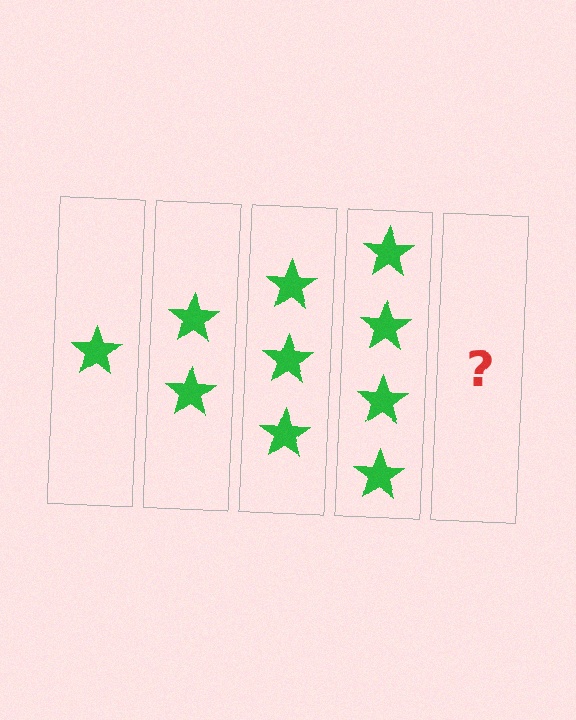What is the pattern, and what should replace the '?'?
The pattern is that each step adds one more star. The '?' should be 5 stars.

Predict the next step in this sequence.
The next step is 5 stars.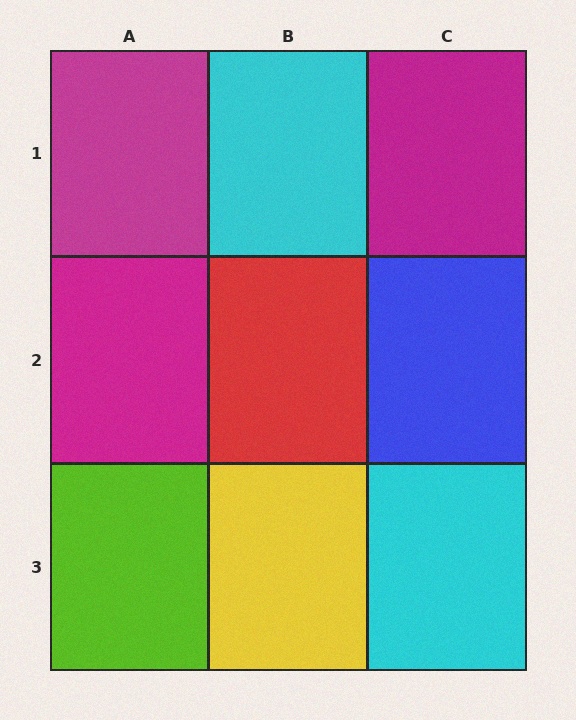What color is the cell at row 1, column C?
Magenta.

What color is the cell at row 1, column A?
Magenta.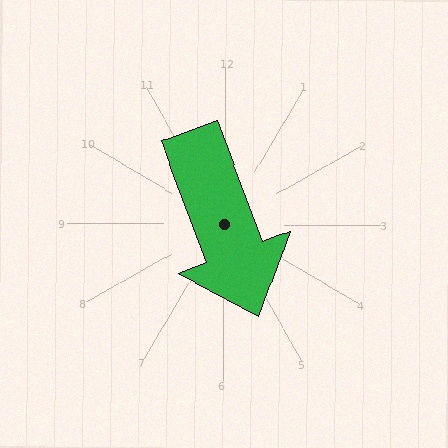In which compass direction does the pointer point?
South.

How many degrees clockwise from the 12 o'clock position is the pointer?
Approximately 159 degrees.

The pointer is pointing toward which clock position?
Roughly 5 o'clock.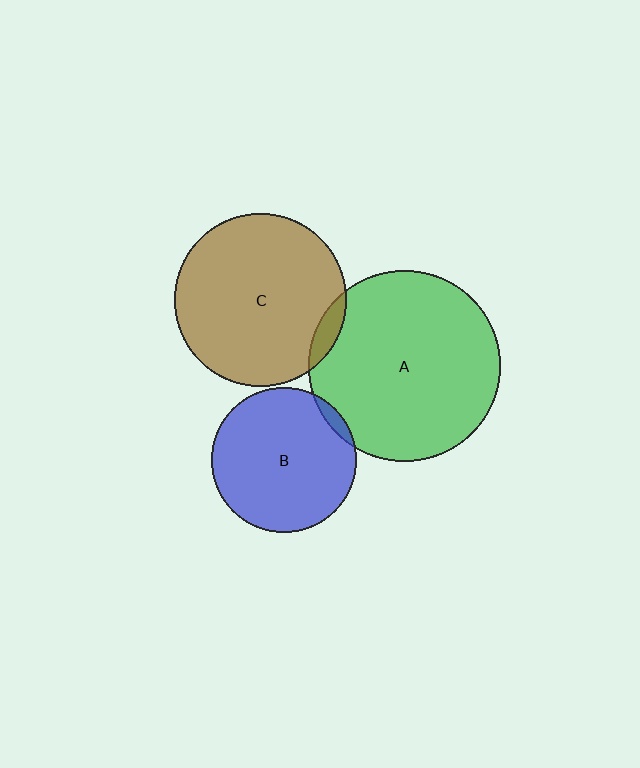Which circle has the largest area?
Circle A (green).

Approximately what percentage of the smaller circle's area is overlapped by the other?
Approximately 5%.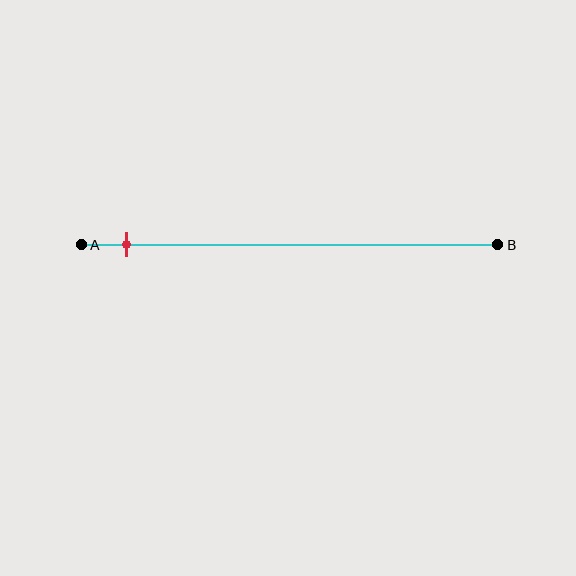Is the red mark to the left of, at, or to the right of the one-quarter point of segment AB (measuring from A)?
The red mark is to the left of the one-quarter point of segment AB.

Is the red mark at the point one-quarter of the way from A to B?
No, the mark is at about 10% from A, not at the 25% one-quarter point.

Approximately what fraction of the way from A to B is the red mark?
The red mark is approximately 10% of the way from A to B.